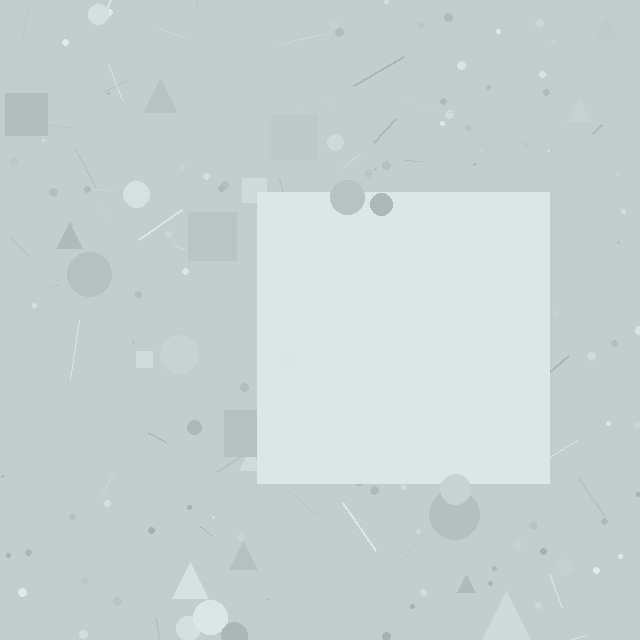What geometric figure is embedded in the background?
A square is embedded in the background.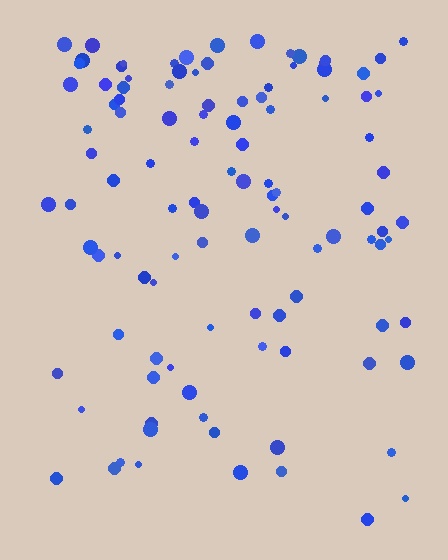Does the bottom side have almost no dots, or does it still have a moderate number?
Still a moderate number, just noticeably fewer than the top.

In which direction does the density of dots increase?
From bottom to top, with the top side densest.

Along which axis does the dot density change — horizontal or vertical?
Vertical.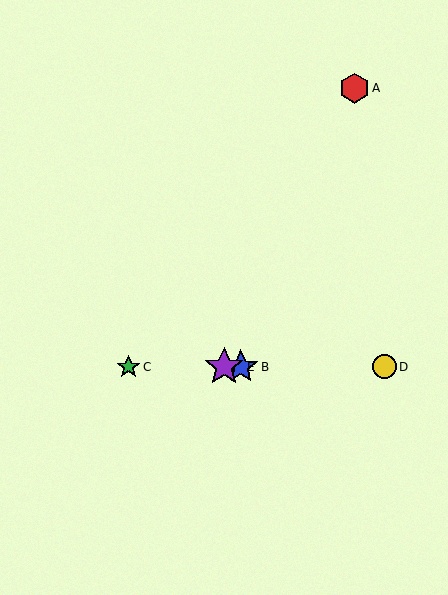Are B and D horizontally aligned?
Yes, both are at y≈367.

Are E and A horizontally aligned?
No, E is at y≈367 and A is at y≈88.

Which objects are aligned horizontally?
Objects B, C, D, E are aligned horizontally.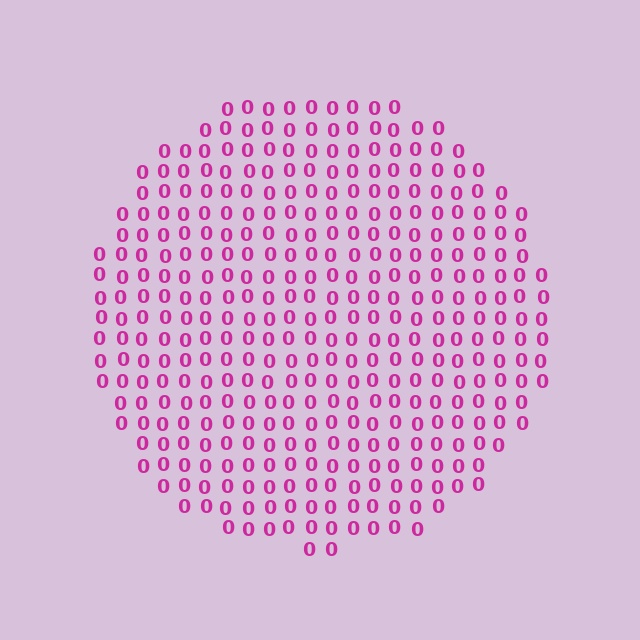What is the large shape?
The large shape is a circle.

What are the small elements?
The small elements are digit 0's.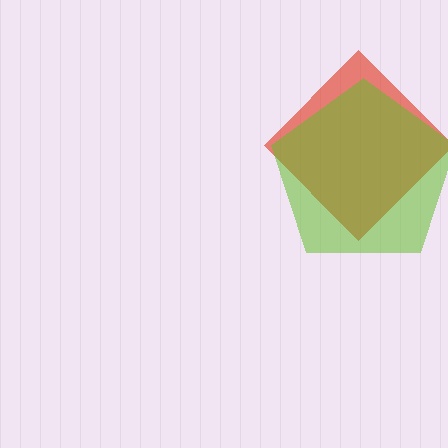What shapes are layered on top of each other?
The layered shapes are: a red diamond, a lime pentagon.